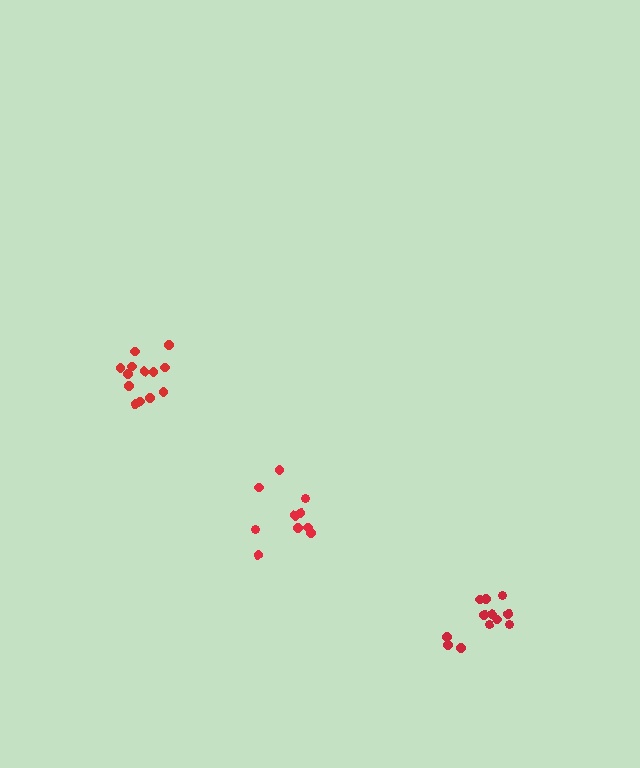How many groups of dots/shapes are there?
There are 3 groups.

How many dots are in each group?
Group 1: 13 dots, Group 2: 10 dots, Group 3: 12 dots (35 total).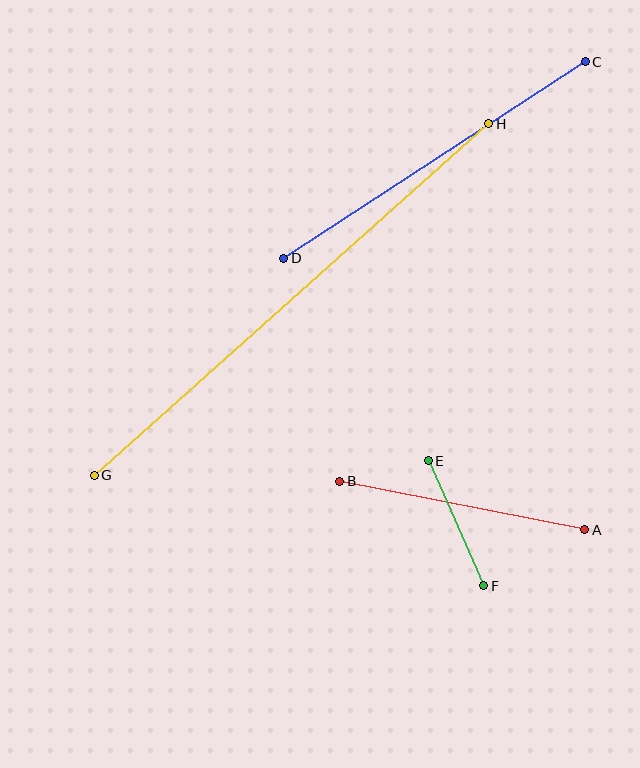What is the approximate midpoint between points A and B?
The midpoint is at approximately (462, 506) pixels.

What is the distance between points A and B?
The distance is approximately 250 pixels.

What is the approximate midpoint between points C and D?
The midpoint is at approximately (435, 160) pixels.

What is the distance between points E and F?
The distance is approximately 137 pixels.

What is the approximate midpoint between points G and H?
The midpoint is at approximately (291, 300) pixels.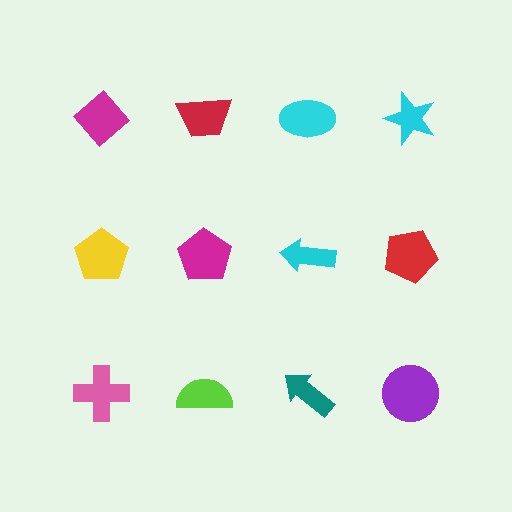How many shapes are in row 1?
4 shapes.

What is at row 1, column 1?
A magenta diamond.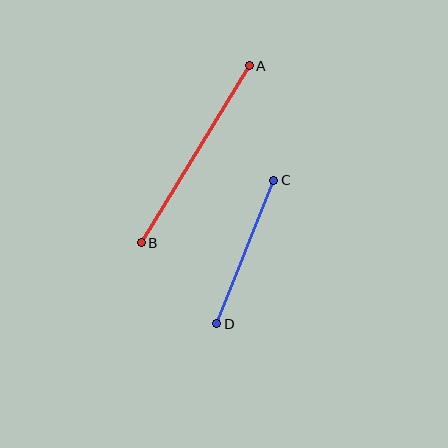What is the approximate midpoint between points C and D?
The midpoint is at approximately (245, 252) pixels.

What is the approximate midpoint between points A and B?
The midpoint is at approximately (195, 154) pixels.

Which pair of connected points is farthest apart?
Points A and B are farthest apart.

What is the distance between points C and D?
The distance is approximately 154 pixels.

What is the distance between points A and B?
The distance is approximately 207 pixels.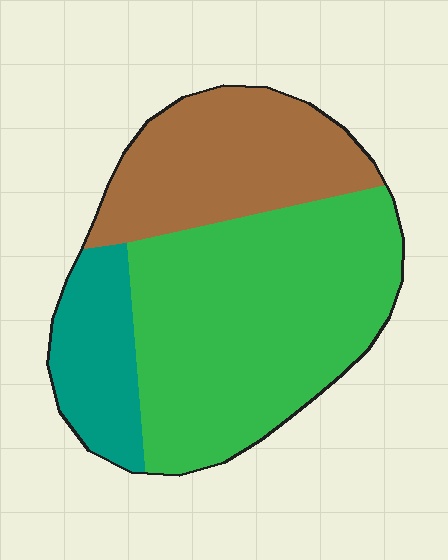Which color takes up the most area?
Green, at roughly 55%.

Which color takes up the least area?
Teal, at roughly 15%.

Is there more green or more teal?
Green.